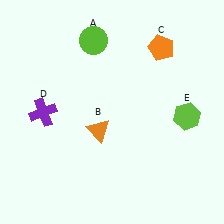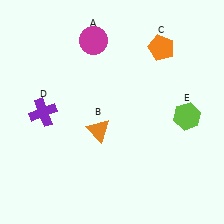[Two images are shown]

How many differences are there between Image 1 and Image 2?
There is 1 difference between the two images.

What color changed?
The circle (A) changed from lime in Image 1 to magenta in Image 2.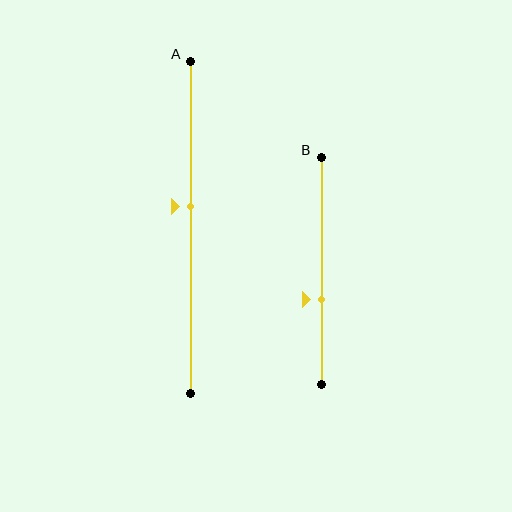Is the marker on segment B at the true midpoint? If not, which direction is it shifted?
No, the marker on segment B is shifted downward by about 12% of the segment length.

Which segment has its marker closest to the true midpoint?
Segment A has its marker closest to the true midpoint.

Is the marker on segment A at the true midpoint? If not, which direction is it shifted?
No, the marker on segment A is shifted upward by about 6% of the segment length.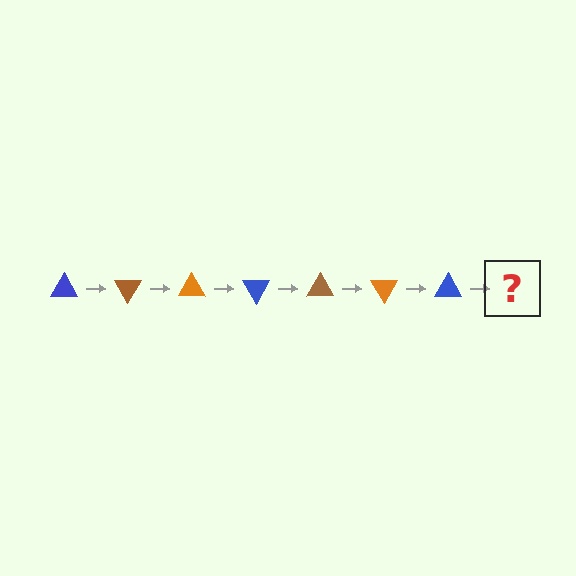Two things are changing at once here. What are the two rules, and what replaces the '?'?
The two rules are that it rotates 60 degrees each step and the color cycles through blue, brown, and orange. The '?' should be a brown triangle, rotated 420 degrees from the start.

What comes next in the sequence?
The next element should be a brown triangle, rotated 420 degrees from the start.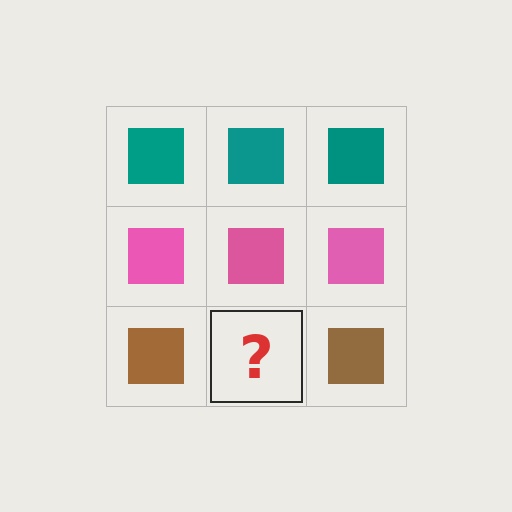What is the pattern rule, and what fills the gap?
The rule is that each row has a consistent color. The gap should be filled with a brown square.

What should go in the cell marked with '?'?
The missing cell should contain a brown square.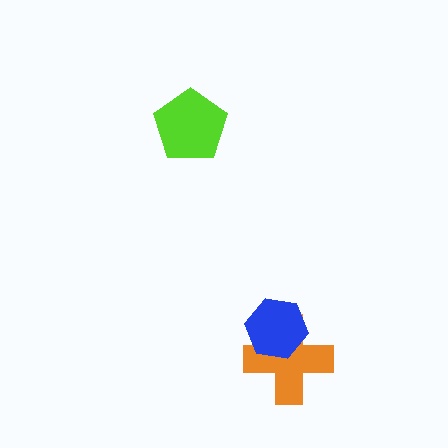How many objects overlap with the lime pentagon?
0 objects overlap with the lime pentagon.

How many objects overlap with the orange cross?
1 object overlaps with the orange cross.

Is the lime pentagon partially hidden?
No, no other shape covers it.